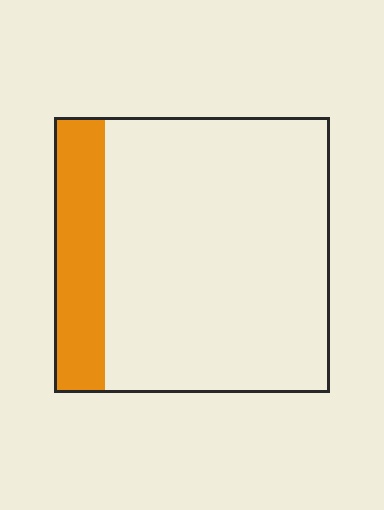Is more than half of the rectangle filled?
No.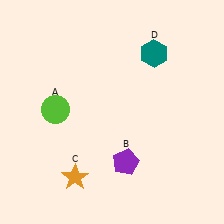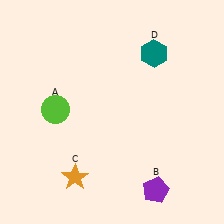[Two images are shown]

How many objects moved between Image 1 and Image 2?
1 object moved between the two images.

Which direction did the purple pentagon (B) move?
The purple pentagon (B) moved right.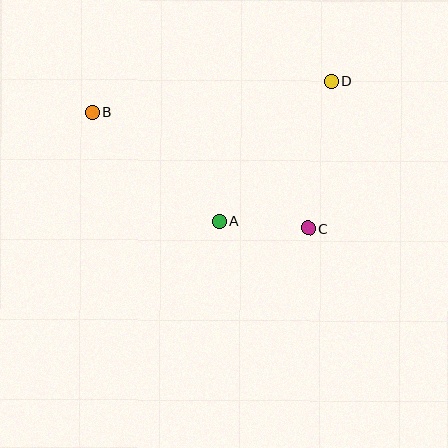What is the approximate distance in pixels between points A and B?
The distance between A and B is approximately 167 pixels.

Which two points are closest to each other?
Points A and C are closest to each other.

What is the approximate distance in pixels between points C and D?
The distance between C and D is approximately 149 pixels.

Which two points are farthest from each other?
Points B and C are farthest from each other.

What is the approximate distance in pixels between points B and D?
The distance between B and D is approximately 241 pixels.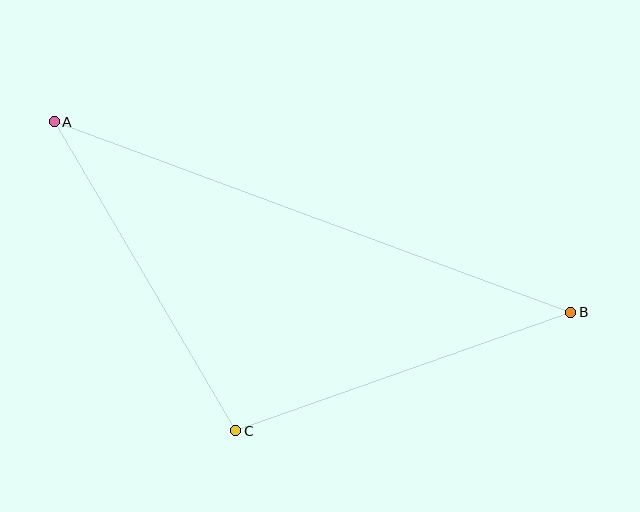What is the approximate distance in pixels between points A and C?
The distance between A and C is approximately 359 pixels.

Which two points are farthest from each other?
Points A and B are farthest from each other.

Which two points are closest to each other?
Points B and C are closest to each other.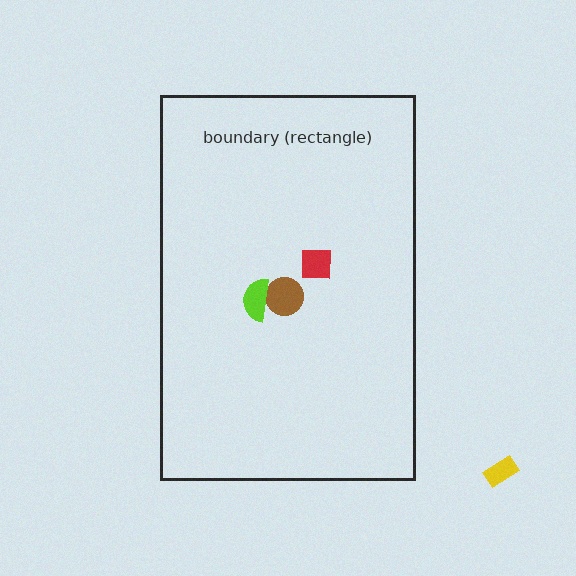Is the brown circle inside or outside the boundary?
Inside.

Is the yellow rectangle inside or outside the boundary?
Outside.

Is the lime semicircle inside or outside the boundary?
Inside.